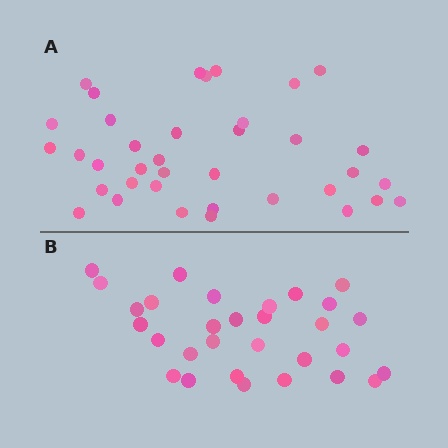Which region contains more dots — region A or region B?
Region A (the top region) has more dots.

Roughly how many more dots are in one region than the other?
Region A has roughly 8 or so more dots than region B.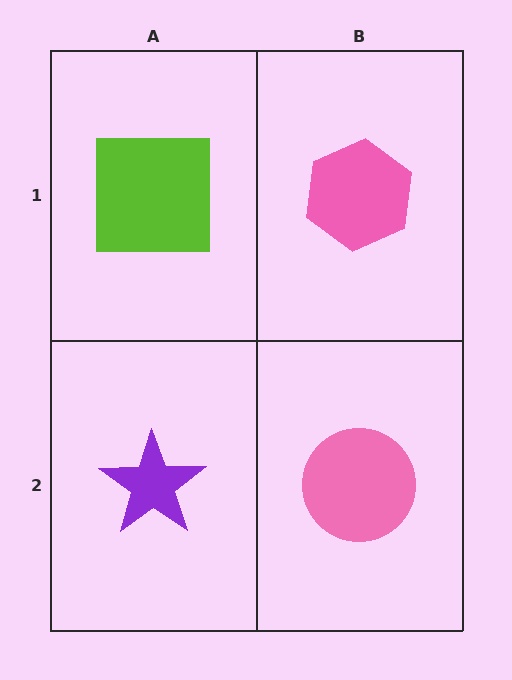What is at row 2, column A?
A purple star.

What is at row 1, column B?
A pink hexagon.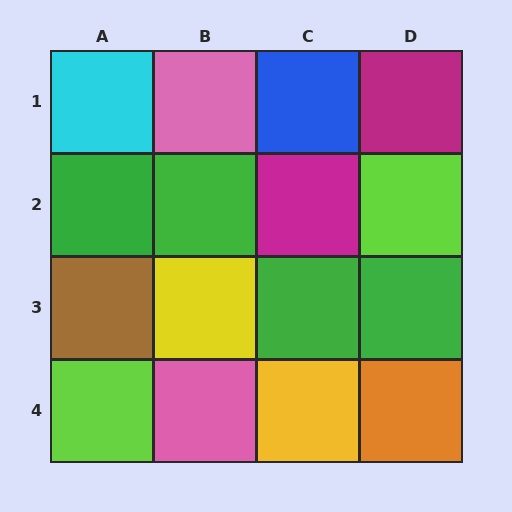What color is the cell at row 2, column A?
Green.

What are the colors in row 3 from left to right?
Brown, yellow, green, green.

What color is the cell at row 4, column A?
Lime.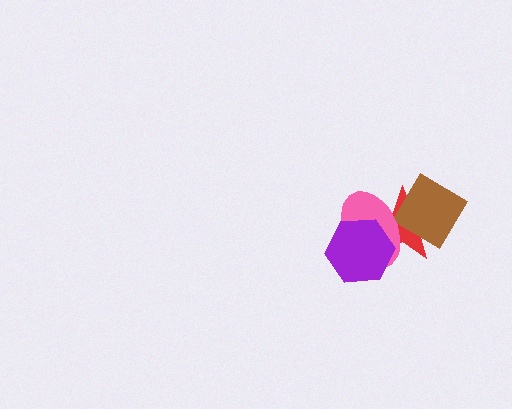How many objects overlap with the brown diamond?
1 object overlaps with the brown diamond.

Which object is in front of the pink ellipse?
The purple hexagon is in front of the pink ellipse.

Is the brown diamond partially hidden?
No, no other shape covers it.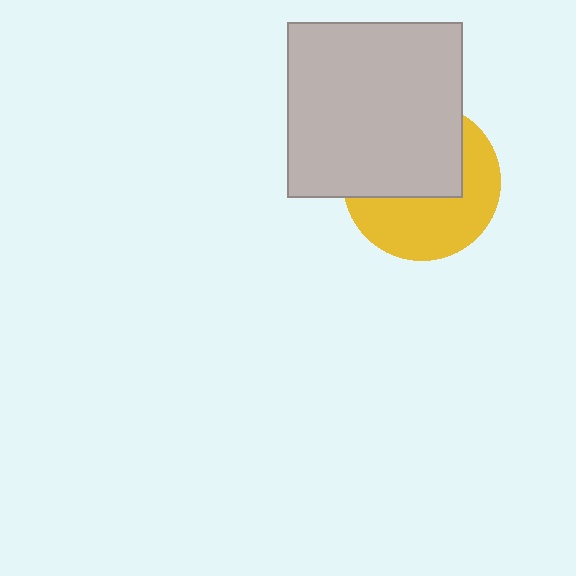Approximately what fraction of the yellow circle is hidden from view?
Roughly 50% of the yellow circle is hidden behind the light gray square.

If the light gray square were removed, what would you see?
You would see the complete yellow circle.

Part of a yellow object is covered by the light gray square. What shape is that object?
It is a circle.